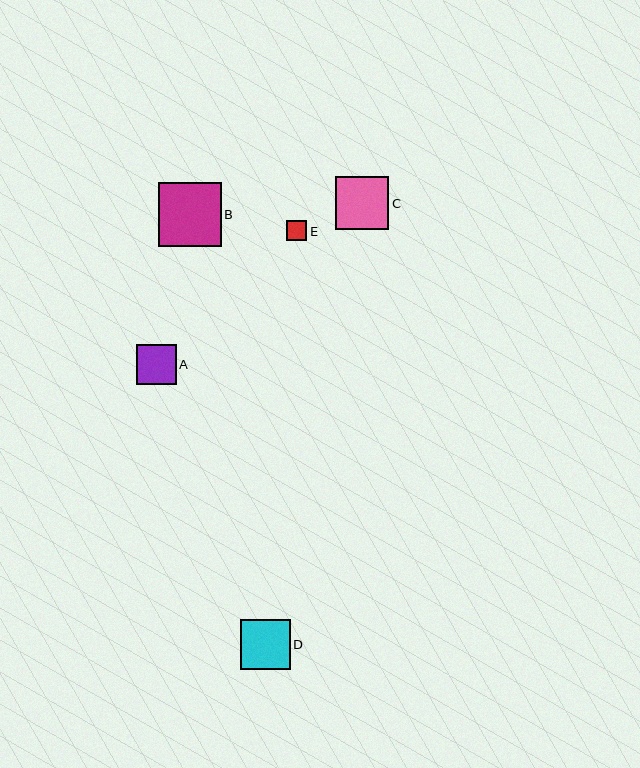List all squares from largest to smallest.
From largest to smallest: B, C, D, A, E.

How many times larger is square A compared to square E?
Square A is approximately 2.0 times the size of square E.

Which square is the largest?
Square B is the largest with a size of approximately 63 pixels.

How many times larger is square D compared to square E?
Square D is approximately 2.5 times the size of square E.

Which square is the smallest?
Square E is the smallest with a size of approximately 20 pixels.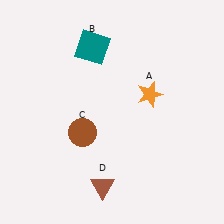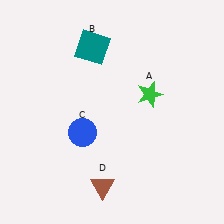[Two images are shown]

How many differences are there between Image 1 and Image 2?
There are 2 differences between the two images.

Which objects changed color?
A changed from orange to green. C changed from brown to blue.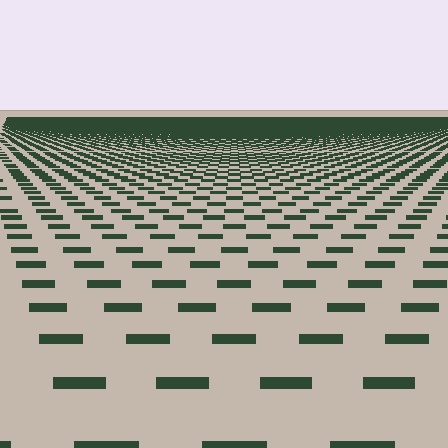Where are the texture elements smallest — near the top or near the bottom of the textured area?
Near the top.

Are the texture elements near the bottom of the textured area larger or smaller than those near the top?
Larger. Near the bottom, elements are closer to the viewer and appear at a bigger on-screen size.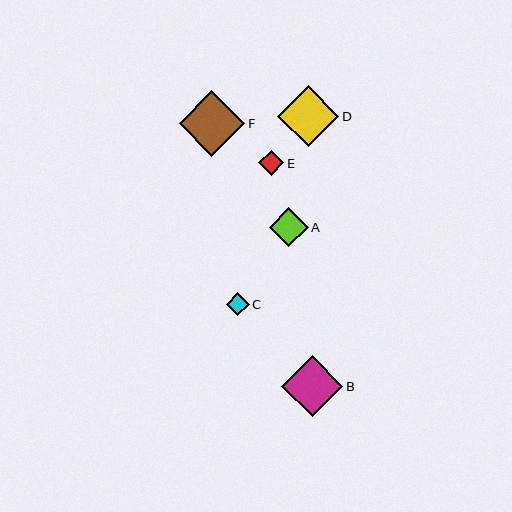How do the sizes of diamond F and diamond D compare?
Diamond F and diamond D are approximately the same size.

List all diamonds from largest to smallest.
From largest to smallest: F, B, D, A, E, C.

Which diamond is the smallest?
Diamond C is the smallest with a size of approximately 23 pixels.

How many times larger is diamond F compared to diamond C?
Diamond F is approximately 2.8 times the size of diamond C.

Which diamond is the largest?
Diamond F is the largest with a size of approximately 65 pixels.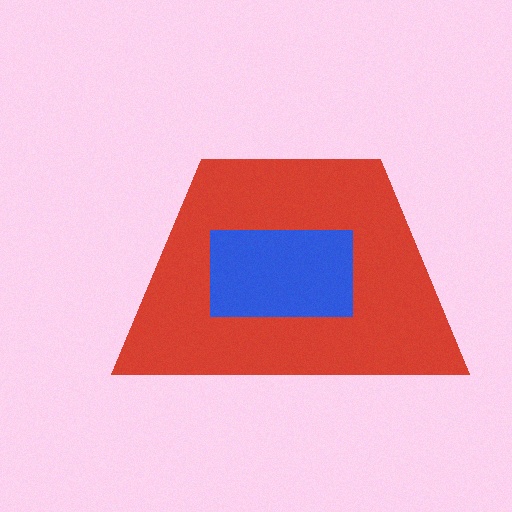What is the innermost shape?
The blue rectangle.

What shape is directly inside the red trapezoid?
The blue rectangle.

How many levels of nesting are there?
2.